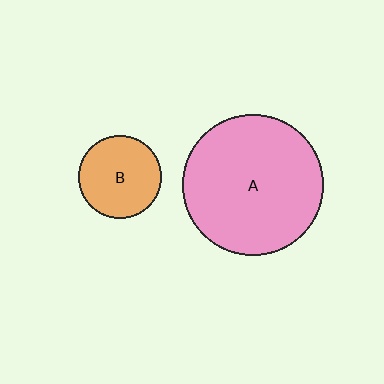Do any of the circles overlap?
No, none of the circles overlap.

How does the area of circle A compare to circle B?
Approximately 2.9 times.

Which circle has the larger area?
Circle A (pink).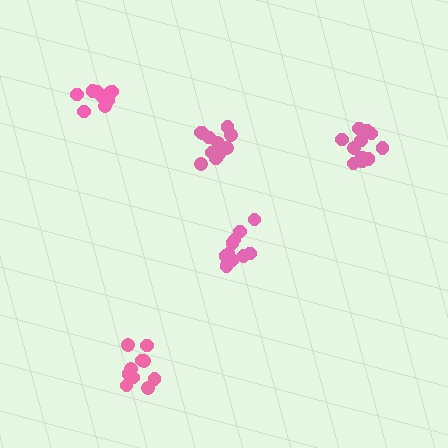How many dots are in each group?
Group 1: 11 dots, Group 2: 11 dots, Group 3: 11 dots, Group 4: 9 dots, Group 5: 10 dots (52 total).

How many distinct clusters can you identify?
There are 5 distinct clusters.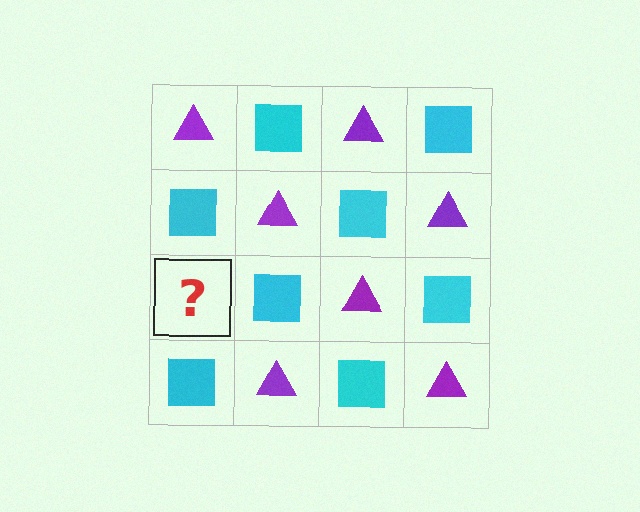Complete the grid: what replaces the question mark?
The question mark should be replaced with a purple triangle.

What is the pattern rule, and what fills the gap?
The rule is that it alternates purple triangle and cyan square in a checkerboard pattern. The gap should be filled with a purple triangle.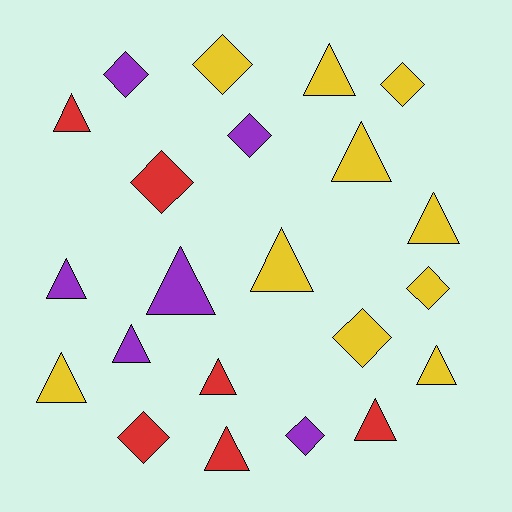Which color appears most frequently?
Yellow, with 10 objects.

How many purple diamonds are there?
There are 3 purple diamonds.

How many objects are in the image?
There are 22 objects.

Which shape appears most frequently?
Triangle, with 13 objects.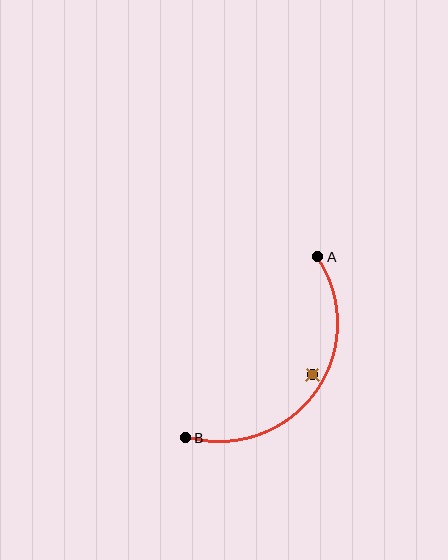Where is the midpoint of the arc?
The arc midpoint is the point on the curve farthest from the straight line joining A and B. It sits below and to the right of that line.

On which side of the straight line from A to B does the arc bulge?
The arc bulges below and to the right of the straight line connecting A and B.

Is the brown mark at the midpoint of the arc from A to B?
No — the brown mark does not lie on the arc at all. It sits slightly inside the curve.